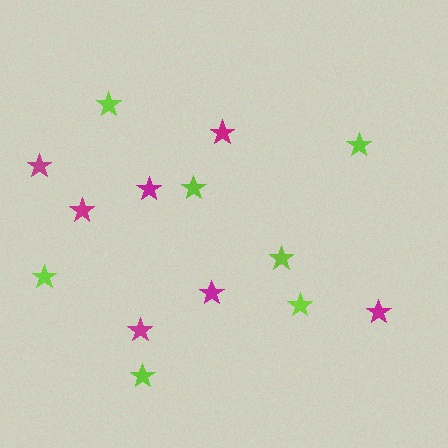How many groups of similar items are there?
There are 2 groups: one group of magenta stars (7) and one group of lime stars (7).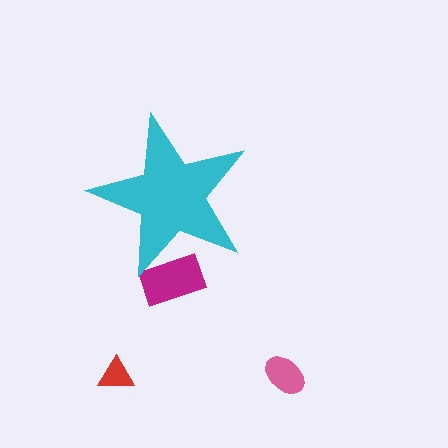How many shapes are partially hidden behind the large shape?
1 shape is partially hidden.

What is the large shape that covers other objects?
A cyan star.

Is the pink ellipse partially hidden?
No, the pink ellipse is fully visible.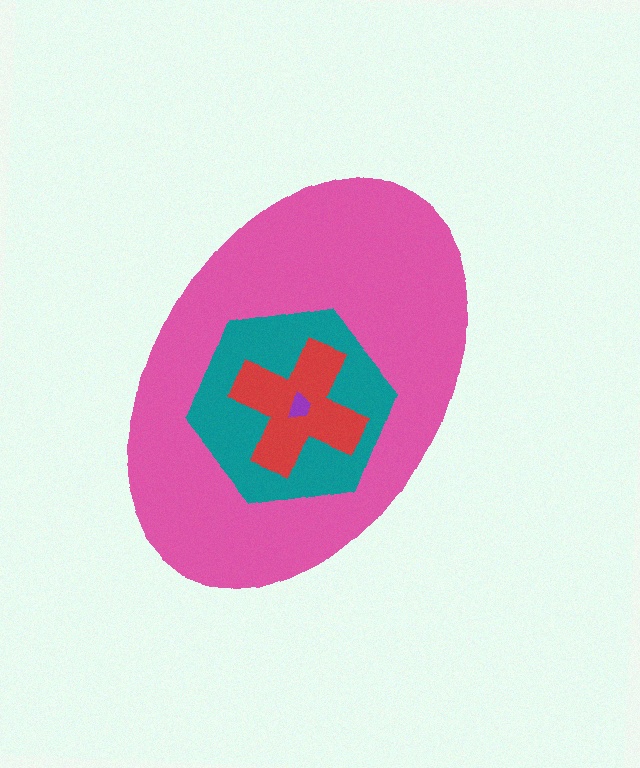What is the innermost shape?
The purple trapezoid.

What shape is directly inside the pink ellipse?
The teal hexagon.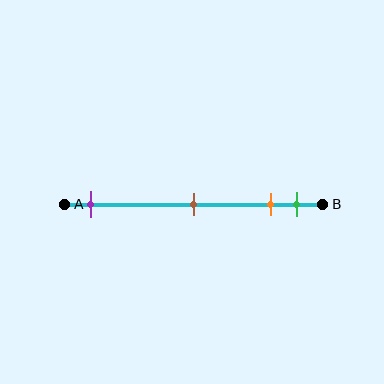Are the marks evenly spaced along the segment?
No, the marks are not evenly spaced.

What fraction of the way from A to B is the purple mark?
The purple mark is approximately 10% (0.1) of the way from A to B.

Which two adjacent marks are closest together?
The orange and green marks are the closest adjacent pair.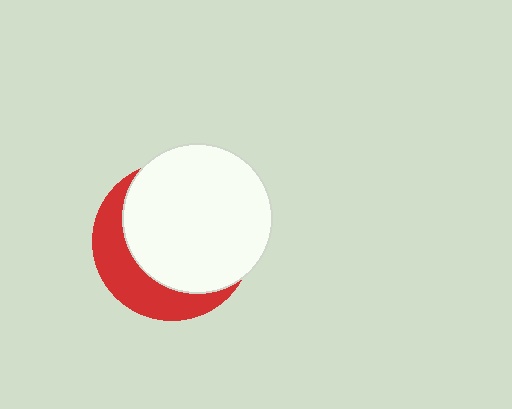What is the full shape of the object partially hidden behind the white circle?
The partially hidden object is a red circle.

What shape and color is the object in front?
The object in front is a white circle.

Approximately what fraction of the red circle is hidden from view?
Roughly 68% of the red circle is hidden behind the white circle.